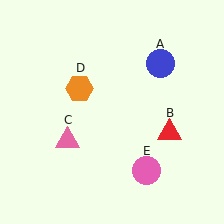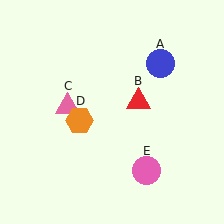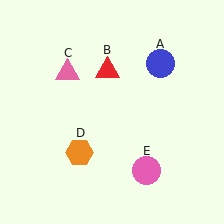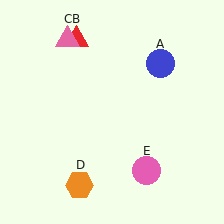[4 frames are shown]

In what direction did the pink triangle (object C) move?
The pink triangle (object C) moved up.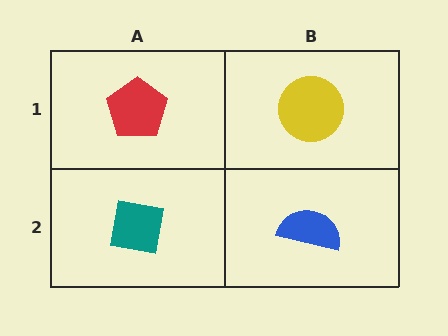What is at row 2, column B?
A blue semicircle.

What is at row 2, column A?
A teal square.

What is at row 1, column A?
A red pentagon.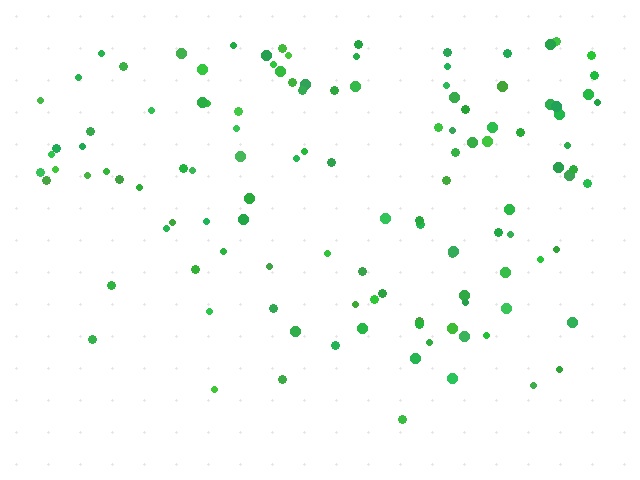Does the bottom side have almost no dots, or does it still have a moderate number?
Still a moderate number, just noticeably fewer than the top.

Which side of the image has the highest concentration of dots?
The top.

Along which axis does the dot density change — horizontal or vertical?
Vertical.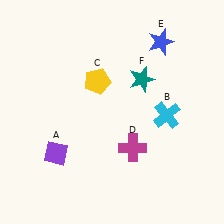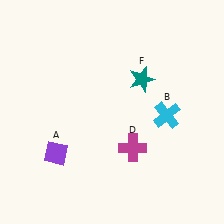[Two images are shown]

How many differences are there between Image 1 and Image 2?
There are 2 differences between the two images.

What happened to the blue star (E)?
The blue star (E) was removed in Image 2. It was in the top-right area of Image 1.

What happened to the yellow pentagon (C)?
The yellow pentagon (C) was removed in Image 2. It was in the top-left area of Image 1.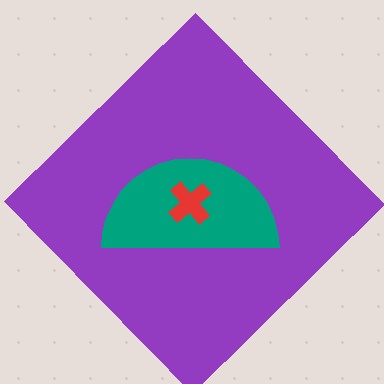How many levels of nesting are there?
3.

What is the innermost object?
The red cross.